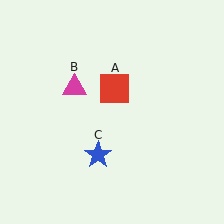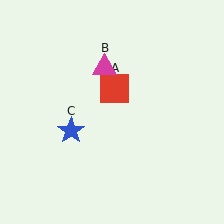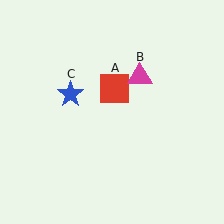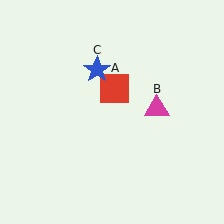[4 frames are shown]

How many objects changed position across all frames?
2 objects changed position: magenta triangle (object B), blue star (object C).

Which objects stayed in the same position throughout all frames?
Red square (object A) remained stationary.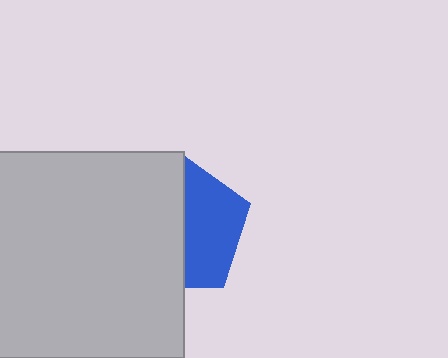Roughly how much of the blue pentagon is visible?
A small part of it is visible (roughly 44%).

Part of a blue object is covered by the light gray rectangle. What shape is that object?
It is a pentagon.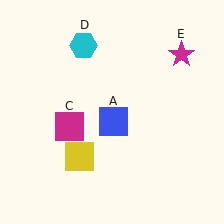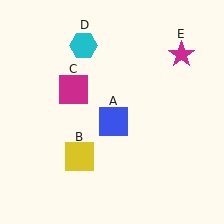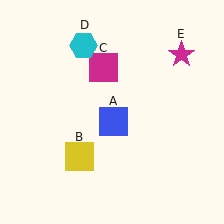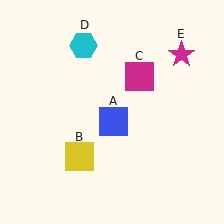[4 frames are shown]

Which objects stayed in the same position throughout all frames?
Blue square (object A) and yellow square (object B) and cyan hexagon (object D) and magenta star (object E) remained stationary.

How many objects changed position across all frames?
1 object changed position: magenta square (object C).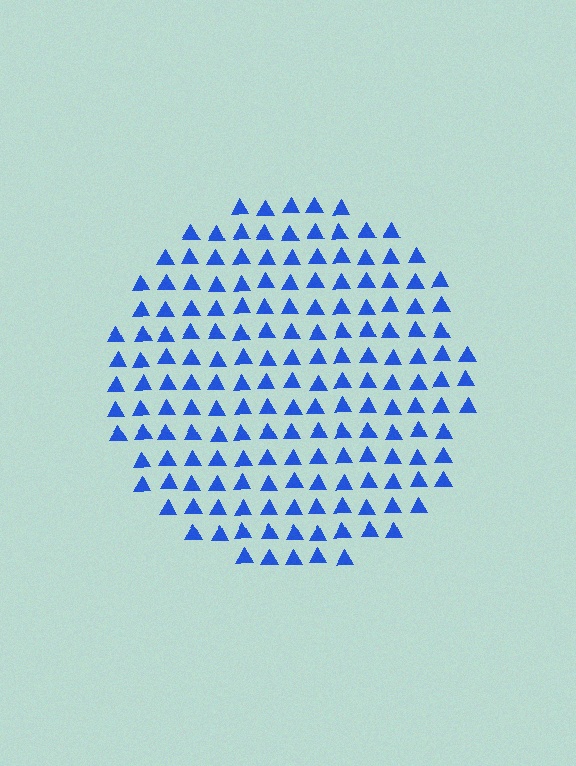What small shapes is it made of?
It is made of small triangles.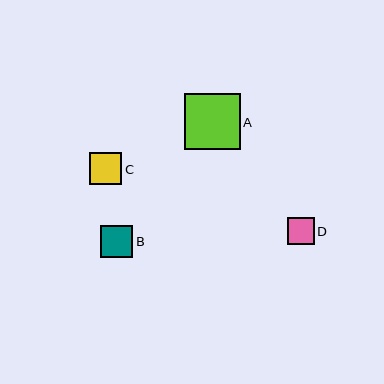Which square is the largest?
Square A is the largest with a size of approximately 56 pixels.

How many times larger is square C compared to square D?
Square C is approximately 1.2 times the size of square D.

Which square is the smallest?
Square D is the smallest with a size of approximately 27 pixels.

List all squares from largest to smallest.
From largest to smallest: A, C, B, D.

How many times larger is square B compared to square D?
Square B is approximately 1.2 times the size of square D.